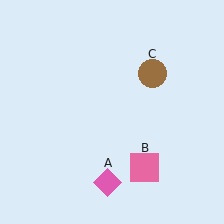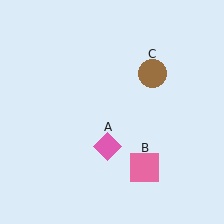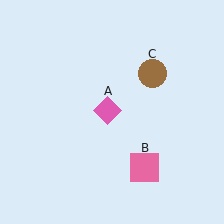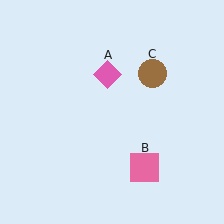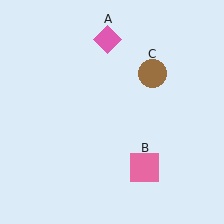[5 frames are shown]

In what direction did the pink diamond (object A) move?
The pink diamond (object A) moved up.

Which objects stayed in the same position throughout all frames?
Pink square (object B) and brown circle (object C) remained stationary.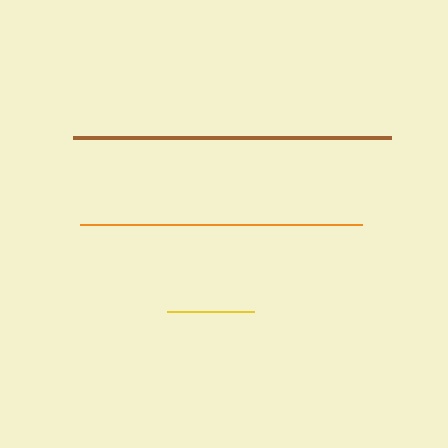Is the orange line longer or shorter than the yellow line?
The orange line is longer than the yellow line.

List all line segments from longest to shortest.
From longest to shortest: brown, orange, yellow.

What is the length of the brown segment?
The brown segment is approximately 319 pixels long.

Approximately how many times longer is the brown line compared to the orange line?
The brown line is approximately 1.1 times the length of the orange line.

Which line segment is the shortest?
The yellow line is the shortest at approximately 86 pixels.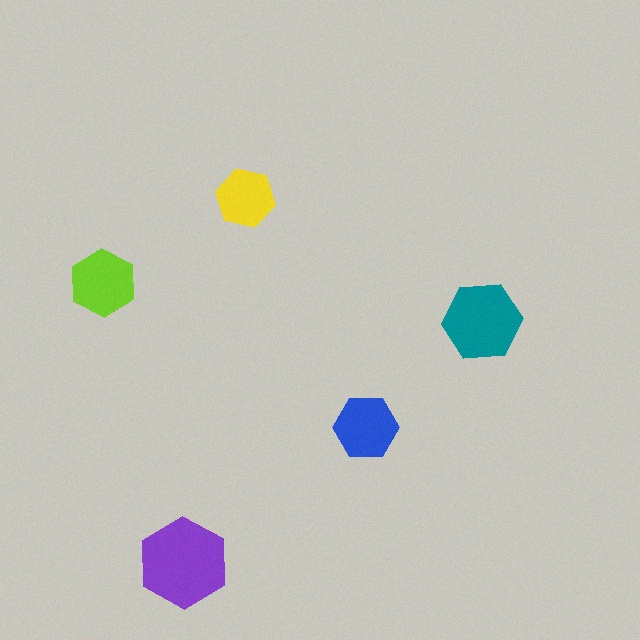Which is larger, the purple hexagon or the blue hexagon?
The purple one.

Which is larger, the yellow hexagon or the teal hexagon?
The teal one.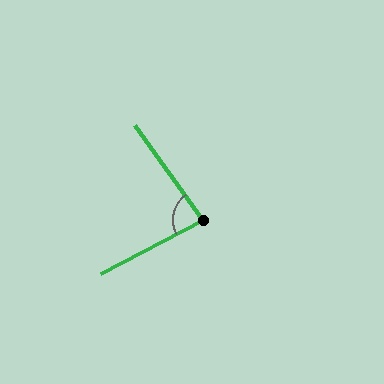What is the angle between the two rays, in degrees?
Approximately 83 degrees.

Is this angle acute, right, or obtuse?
It is acute.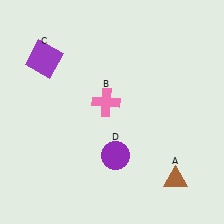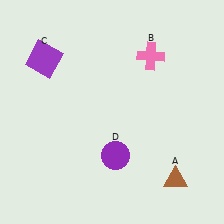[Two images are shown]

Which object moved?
The pink cross (B) moved up.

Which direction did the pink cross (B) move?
The pink cross (B) moved up.